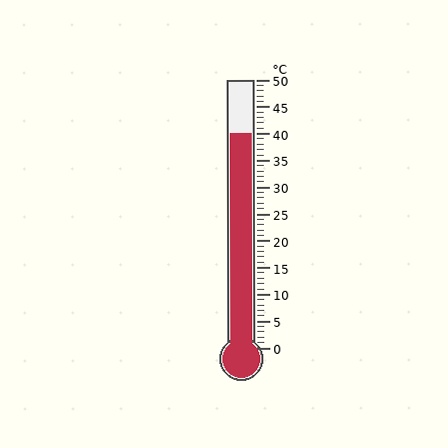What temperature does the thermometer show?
The thermometer shows approximately 40°C.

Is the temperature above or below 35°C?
The temperature is above 35°C.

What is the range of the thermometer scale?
The thermometer scale ranges from 0°C to 50°C.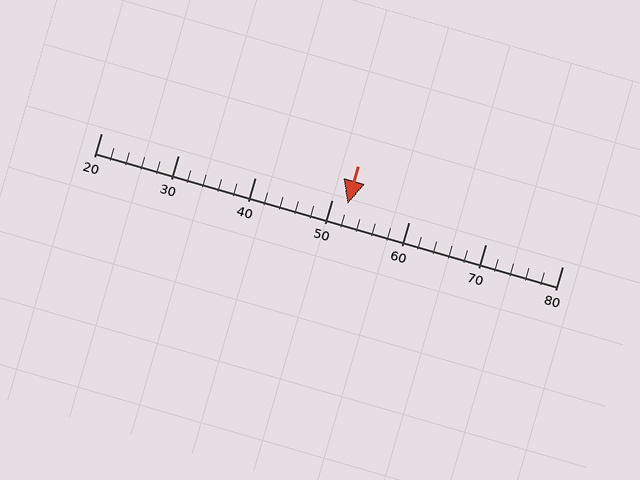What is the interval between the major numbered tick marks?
The major tick marks are spaced 10 units apart.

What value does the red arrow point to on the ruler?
The red arrow points to approximately 52.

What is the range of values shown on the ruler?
The ruler shows values from 20 to 80.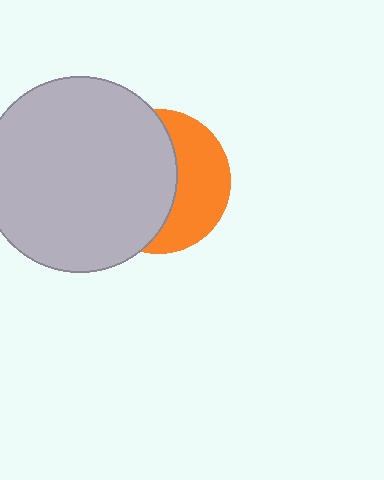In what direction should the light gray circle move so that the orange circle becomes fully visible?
The light gray circle should move left. That is the shortest direction to clear the overlap and leave the orange circle fully visible.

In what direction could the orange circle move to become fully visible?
The orange circle could move right. That would shift it out from behind the light gray circle entirely.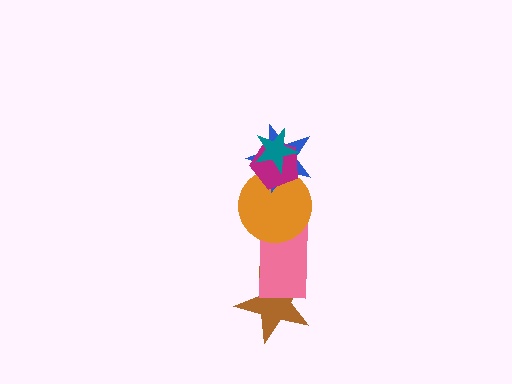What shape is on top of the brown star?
The pink rectangle is on top of the brown star.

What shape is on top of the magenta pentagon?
The teal star is on top of the magenta pentagon.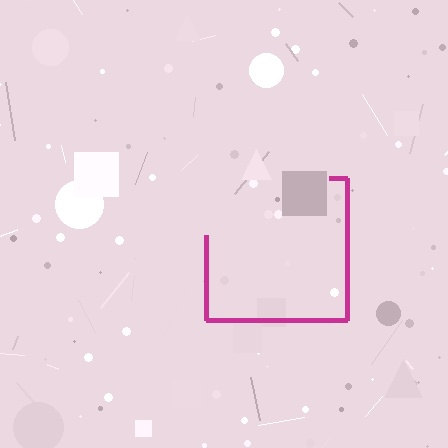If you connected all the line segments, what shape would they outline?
They would outline a square.